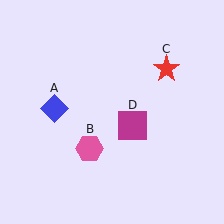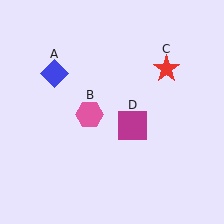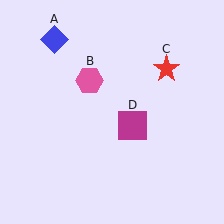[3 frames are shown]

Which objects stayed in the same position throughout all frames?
Red star (object C) and magenta square (object D) remained stationary.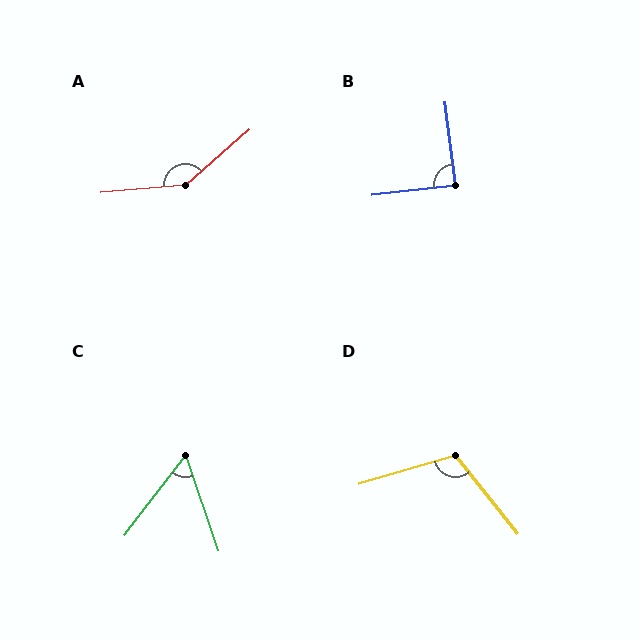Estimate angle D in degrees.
Approximately 112 degrees.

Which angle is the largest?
A, at approximately 144 degrees.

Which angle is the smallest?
C, at approximately 56 degrees.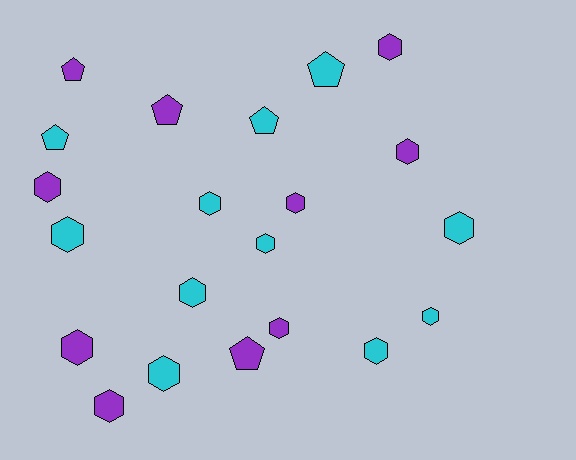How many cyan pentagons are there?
There are 3 cyan pentagons.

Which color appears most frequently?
Cyan, with 11 objects.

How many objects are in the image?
There are 21 objects.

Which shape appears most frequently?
Hexagon, with 15 objects.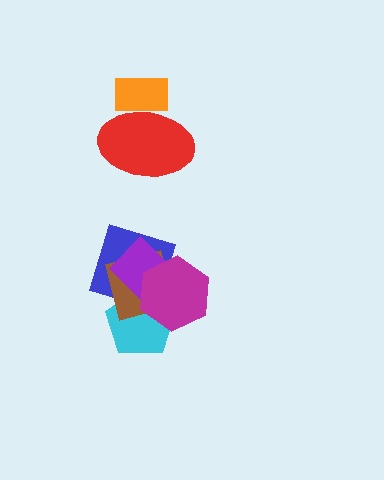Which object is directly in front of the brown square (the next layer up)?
The purple diamond is directly in front of the brown square.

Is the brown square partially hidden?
Yes, it is partially covered by another shape.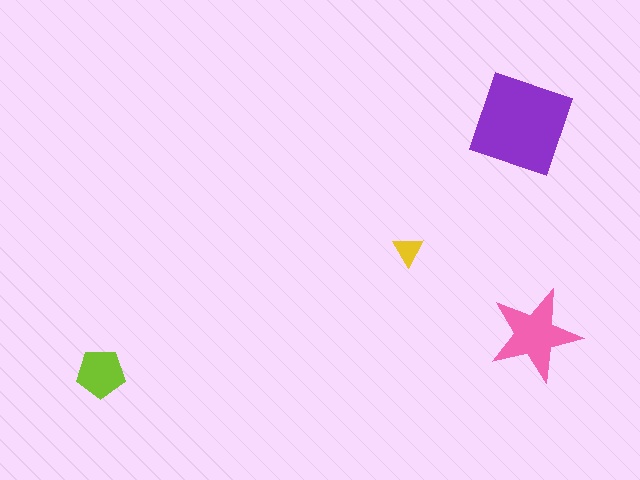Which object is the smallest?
The yellow triangle.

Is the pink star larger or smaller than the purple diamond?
Smaller.